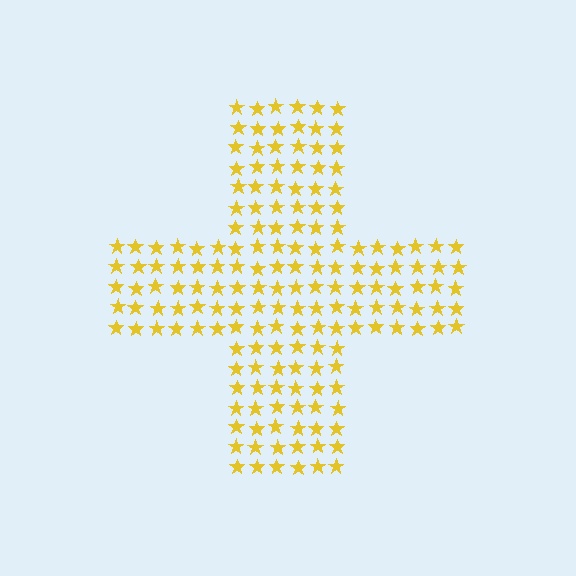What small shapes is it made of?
It is made of small stars.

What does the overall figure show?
The overall figure shows a cross.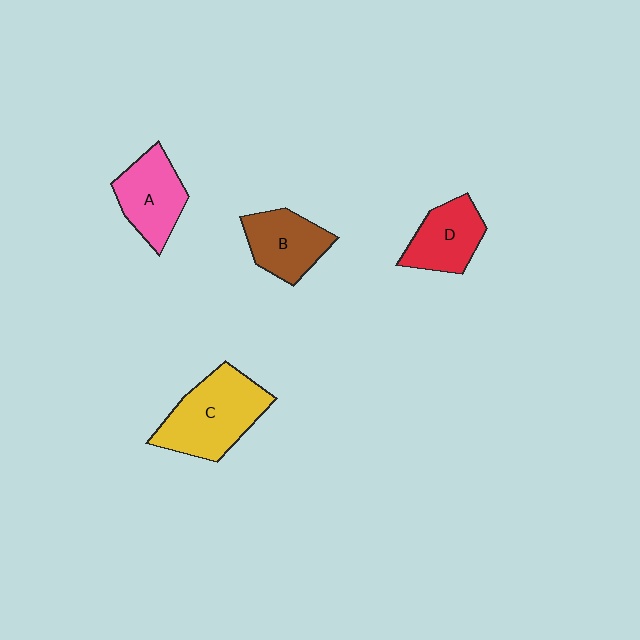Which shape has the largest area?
Shape C (yellow).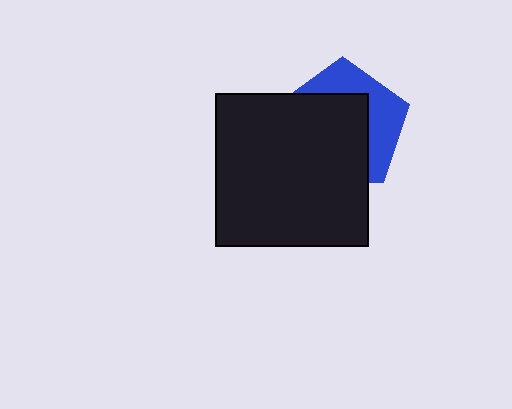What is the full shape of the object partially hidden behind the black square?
The partially hidden object is a blue pentagon.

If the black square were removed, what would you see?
You would see the complete blue pentagon.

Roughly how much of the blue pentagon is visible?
A small part of it is visible (roughly 38%).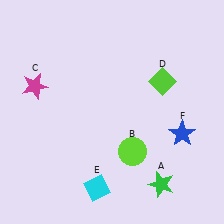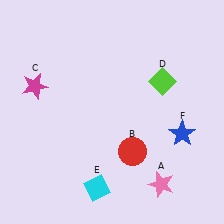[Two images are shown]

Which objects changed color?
A changed from green to pink. B changed from lime to red.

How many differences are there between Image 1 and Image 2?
There are 2 differences between the two images.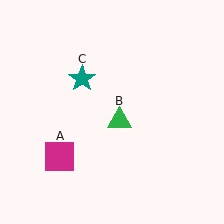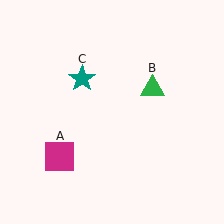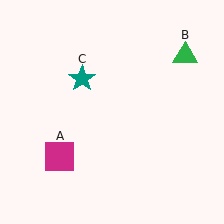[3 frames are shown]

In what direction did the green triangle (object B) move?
The green triangle (object B) moved up and to the right.